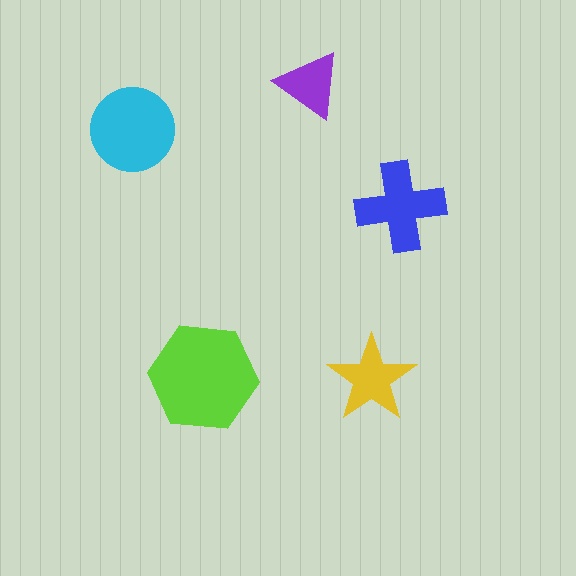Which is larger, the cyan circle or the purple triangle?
The cyan circle.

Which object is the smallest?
The purple triangle.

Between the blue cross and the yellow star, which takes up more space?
The blue cross.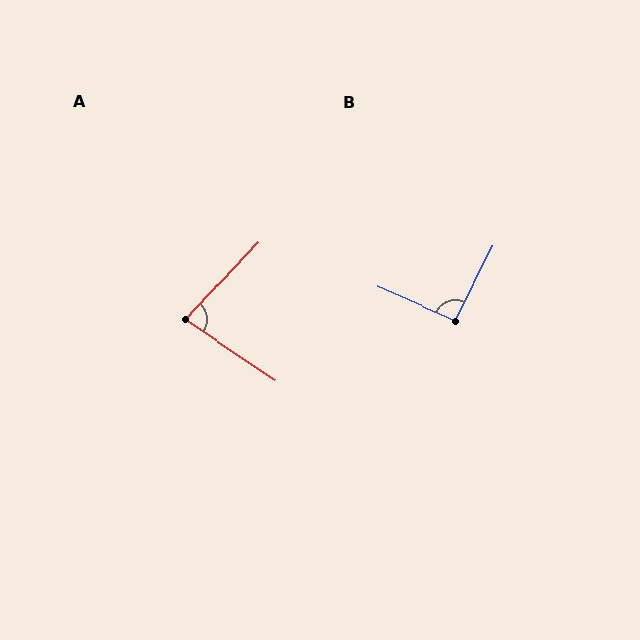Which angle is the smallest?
A, at approximately 80 degrees.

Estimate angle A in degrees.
Approximately 80 degrees.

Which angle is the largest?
B, at approximately 93 degrees.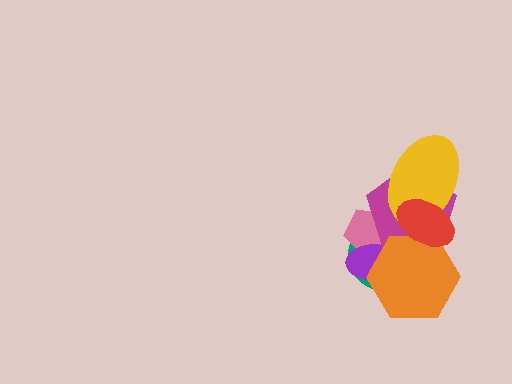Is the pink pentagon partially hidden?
Yes, it is partially covered by another shape.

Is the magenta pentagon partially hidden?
Yes, it is partially covered by another shape.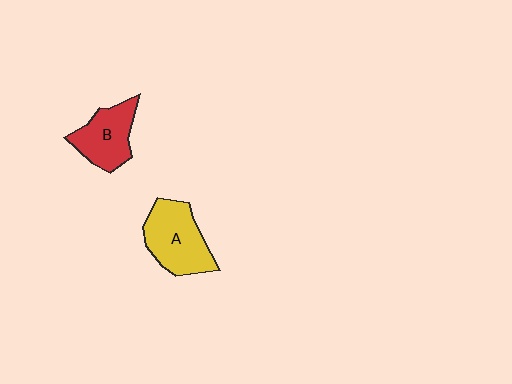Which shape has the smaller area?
Shape B (red).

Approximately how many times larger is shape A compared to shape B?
Approximately 1.3 times.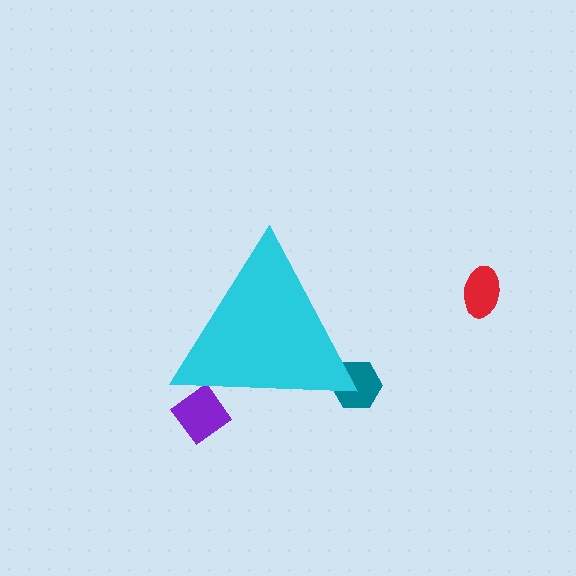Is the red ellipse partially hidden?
No, the red ellipse is fully visible.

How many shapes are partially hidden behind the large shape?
2 shapes are partially hidden.